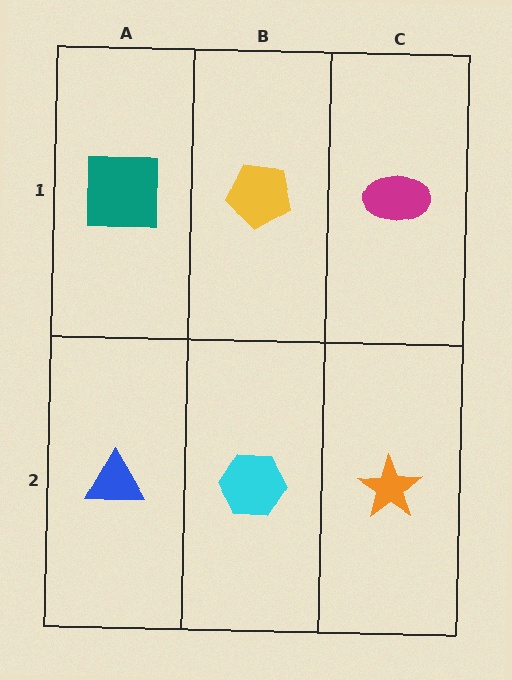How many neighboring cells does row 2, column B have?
3.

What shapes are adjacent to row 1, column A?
A blue triangle (row 2, column A), a yellow pentagon (row 1, column B).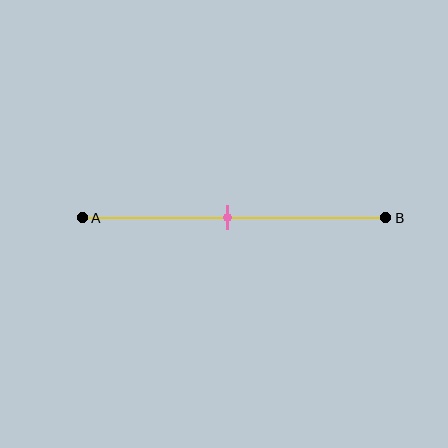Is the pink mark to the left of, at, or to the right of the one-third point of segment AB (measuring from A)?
The pink mark is to the right of the one-third point of segment AB.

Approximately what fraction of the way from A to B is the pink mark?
The pink mark is approximately 50% of the way from A to B.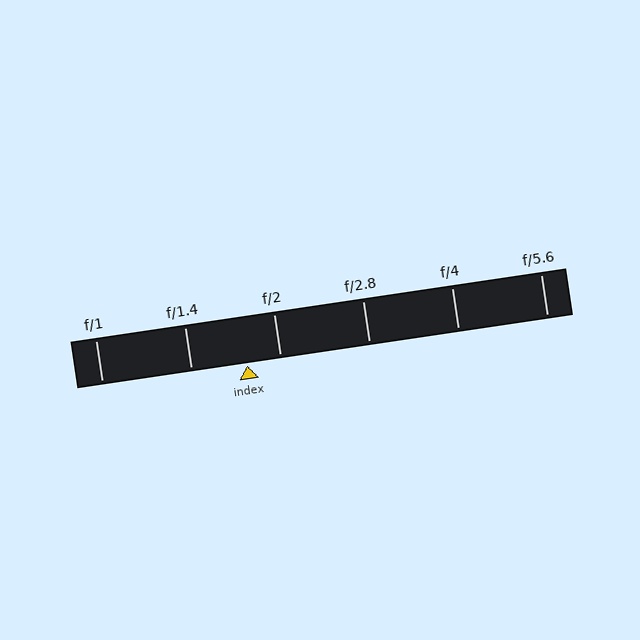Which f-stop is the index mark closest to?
The index mark is closest to f/2.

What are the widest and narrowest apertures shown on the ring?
The widest aperture shown is f/1 and the narrowest is f/5.6.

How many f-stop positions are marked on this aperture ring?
There are 6 f-stop positions marked.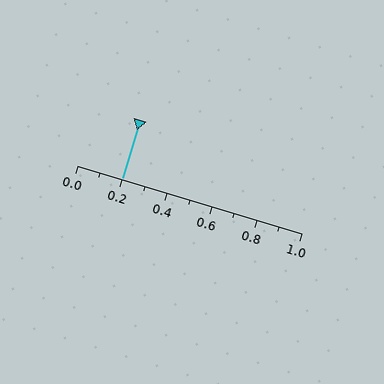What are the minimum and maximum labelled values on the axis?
The axis runs from 0.0 to 1.0.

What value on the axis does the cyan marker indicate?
The marker indicates approximately 0.2.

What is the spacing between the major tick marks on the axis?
The major ticks are spaced 0.2 apart.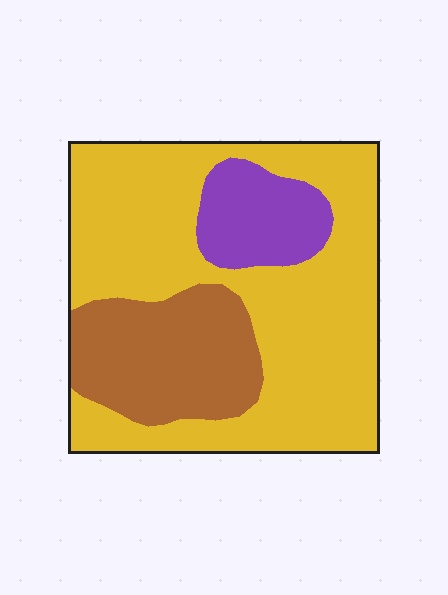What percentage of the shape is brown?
Brown covers roughly 25% of the shape.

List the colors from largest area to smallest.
From largest to smallest: yellow, brown, purple.